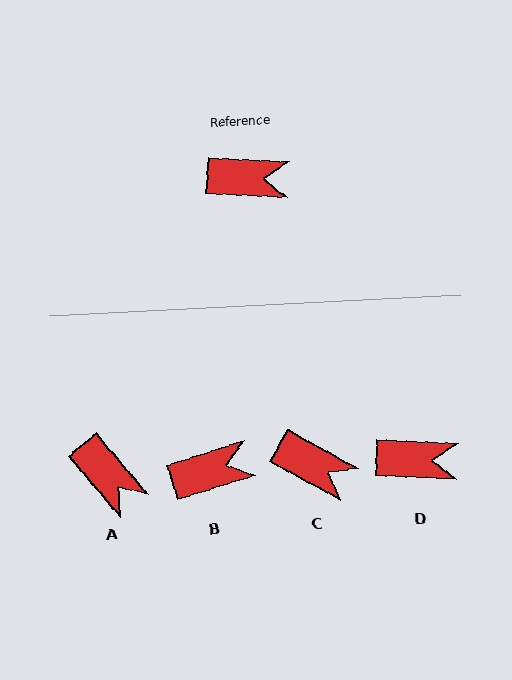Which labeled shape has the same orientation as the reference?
D.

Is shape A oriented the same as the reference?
No, it is off by about 47 degrees.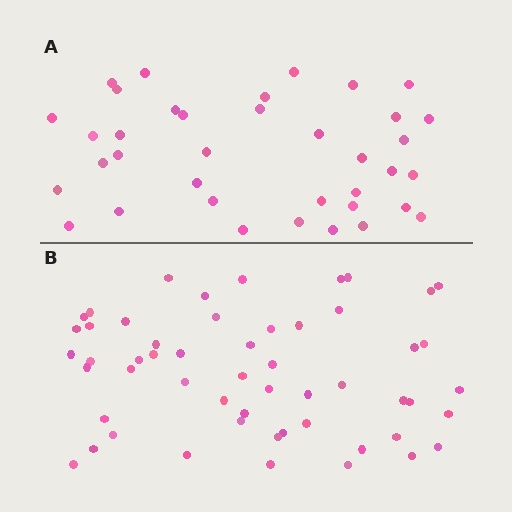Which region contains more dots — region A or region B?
Region B (the bottom region) has more dots.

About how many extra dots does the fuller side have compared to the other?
Region B has approximately 15 more dots than region A.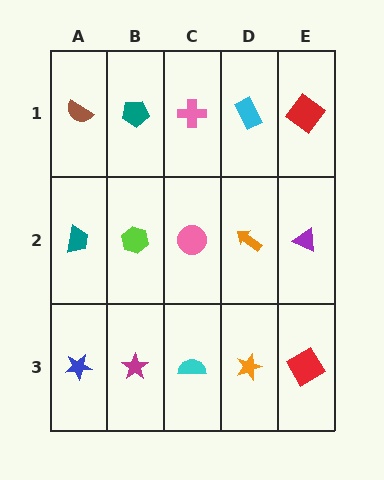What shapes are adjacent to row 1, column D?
An orange arrow (row 2, column D), a pink cross (row 1, column C), a red diamond (row 1, column E).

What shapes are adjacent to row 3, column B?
A lime hexagon (row 2, column B), a blue star (row 3, column A), a cyan semicircle (row 3, column C).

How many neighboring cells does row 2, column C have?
4.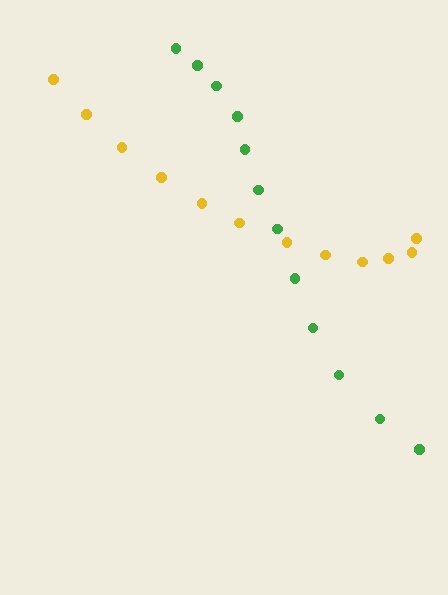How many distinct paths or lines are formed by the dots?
There are 2 distinct paths.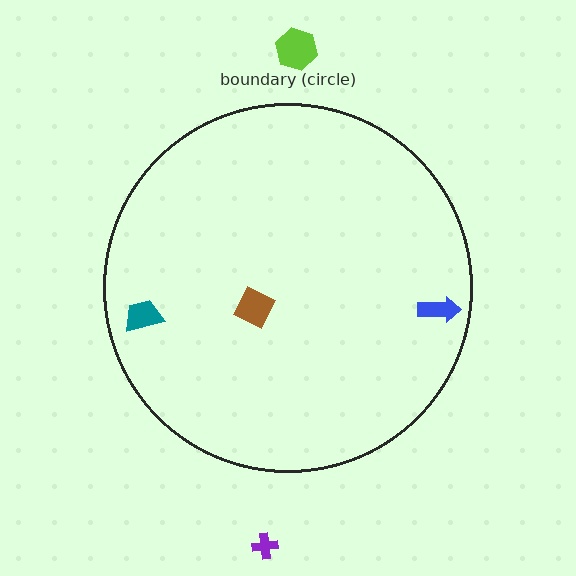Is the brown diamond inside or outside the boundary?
Inside.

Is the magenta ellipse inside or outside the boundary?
Outside.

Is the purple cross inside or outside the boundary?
Outside.